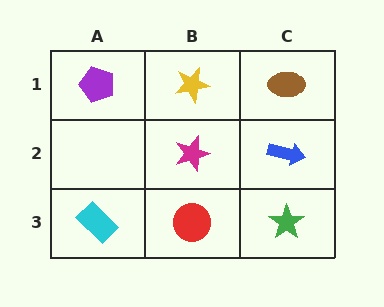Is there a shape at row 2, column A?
No, that cell is empty.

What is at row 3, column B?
A red circle.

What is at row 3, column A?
A cyan rectangle.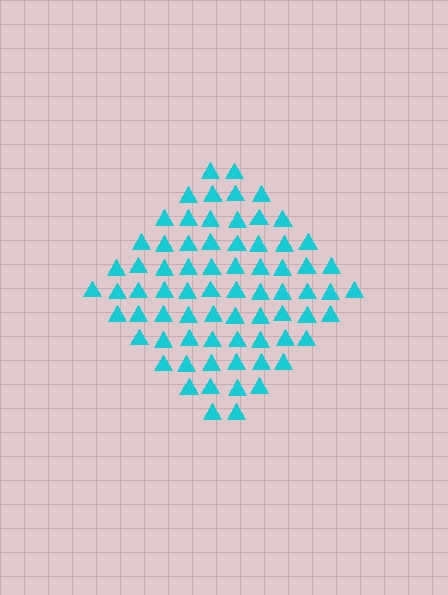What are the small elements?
The small elements are triangles.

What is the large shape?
The large shape is a diamond.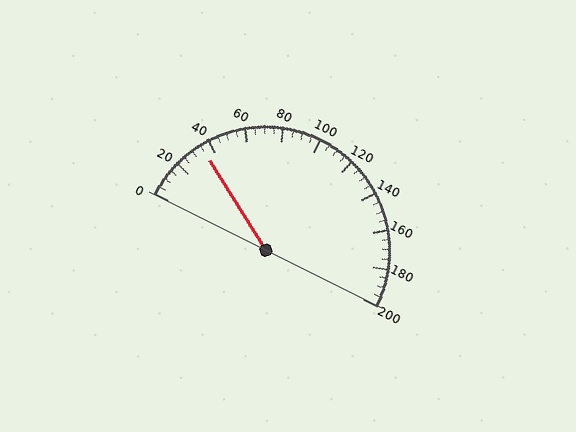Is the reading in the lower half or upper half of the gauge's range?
The reading is in the lower half of the range (0 to 200).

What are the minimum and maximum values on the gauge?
The gauge ranges from 0 to 200.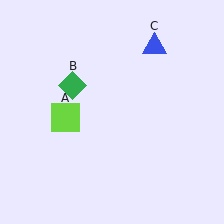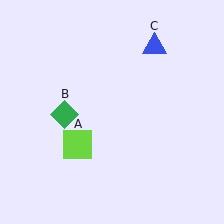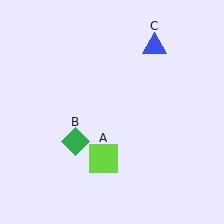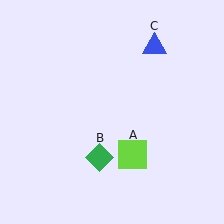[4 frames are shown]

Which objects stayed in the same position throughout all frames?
Blue triangle (object C) remained stationary.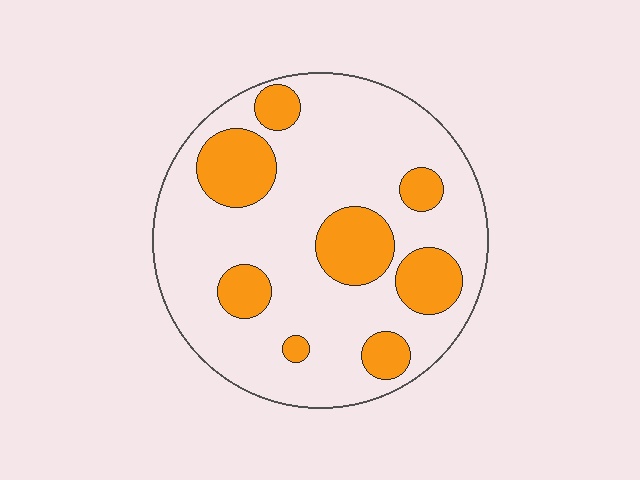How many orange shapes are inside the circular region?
8.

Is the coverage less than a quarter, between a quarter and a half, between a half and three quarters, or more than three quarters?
Less than a quarter.